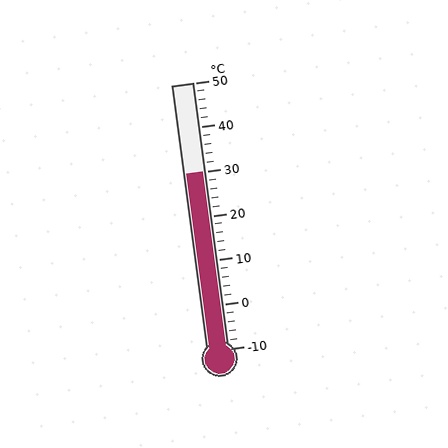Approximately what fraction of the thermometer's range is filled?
The thermometer is filled to approximately 65% of its range.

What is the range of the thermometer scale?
The thermometer scale ranges from -10°C to 50°C.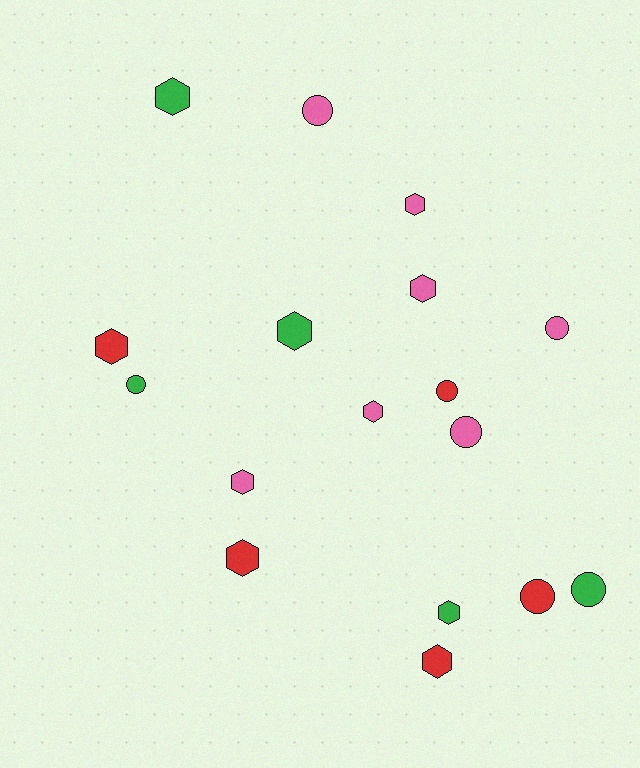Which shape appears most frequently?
Hexagon, with 10 objects.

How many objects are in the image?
There are 17 objects.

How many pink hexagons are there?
There are 4 pink hexagons.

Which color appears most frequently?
Pink, with 7 objects.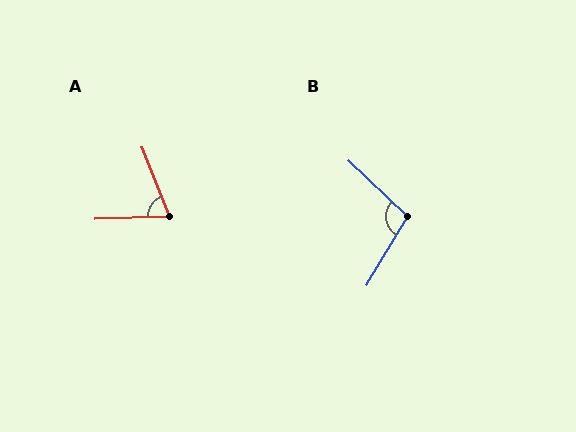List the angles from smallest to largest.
A (70°), B (103°).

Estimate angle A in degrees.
Approximately 70 degrees.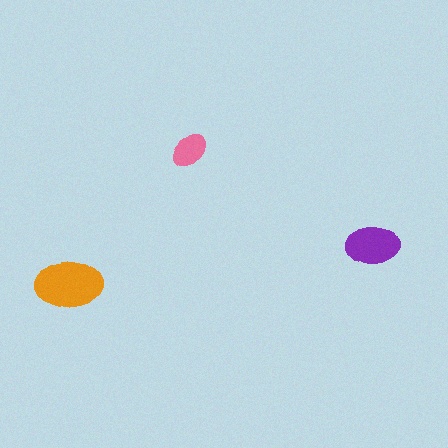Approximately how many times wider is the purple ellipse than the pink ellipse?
About 1.5 times wider.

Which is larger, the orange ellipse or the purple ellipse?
The orange one.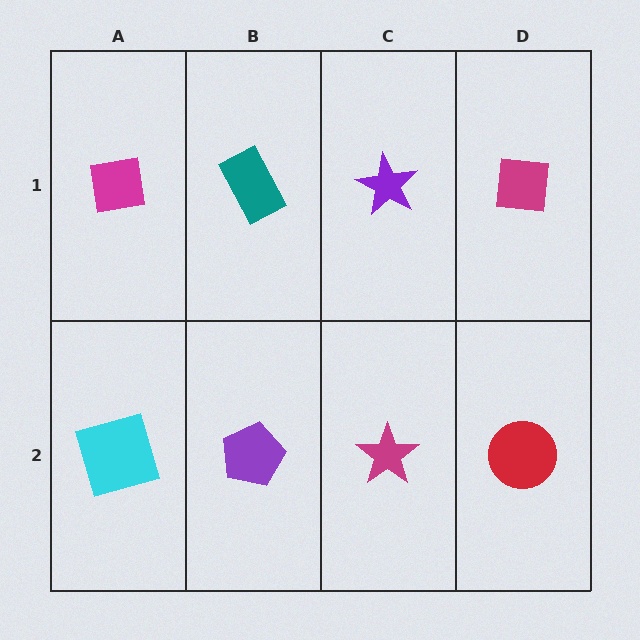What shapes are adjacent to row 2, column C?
A purple star (row 1, column C), a purple pentagon (row 2, column B), a red circle (row 2, column D).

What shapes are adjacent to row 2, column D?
A magenta square (row 1, column D), a magenta star (row 2, column C).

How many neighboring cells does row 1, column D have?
2.